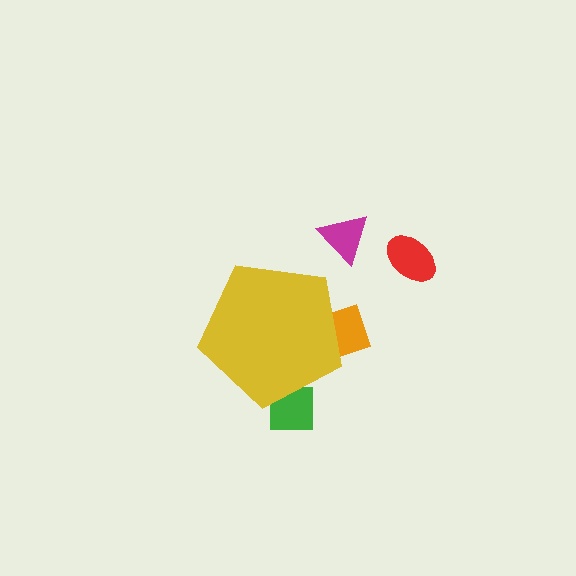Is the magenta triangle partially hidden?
No, the magenta triangle is fully visible.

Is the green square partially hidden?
Yes, the green square is partially hidden behind the yellow pentagon.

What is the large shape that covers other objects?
A yellow pentagon.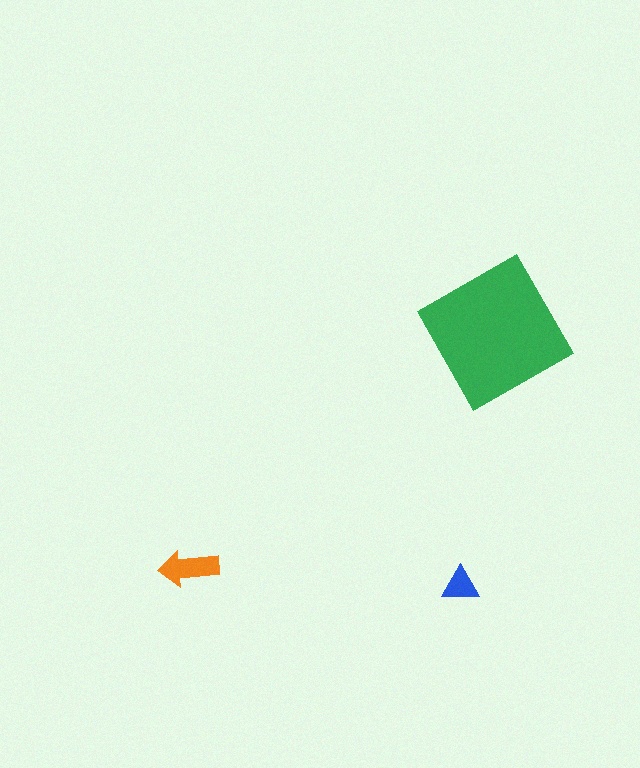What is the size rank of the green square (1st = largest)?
1st.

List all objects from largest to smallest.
The green square, the orange arrow, the blue triangle.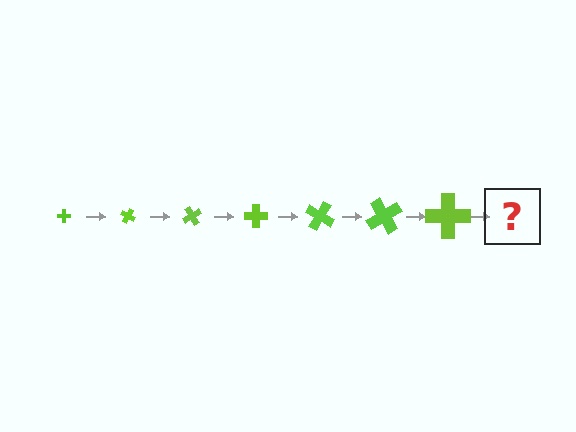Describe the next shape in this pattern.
It should be a cross, larger than the previous one and rotated 210 degrees from the start.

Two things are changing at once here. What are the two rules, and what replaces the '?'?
The two rules are that the cross grows larger each step and it rotates 30 degrees each step. The '?' should be a cross, larger than the previous one and rotated 210 degrees from the start.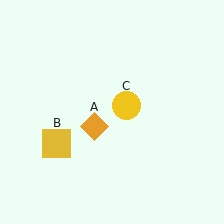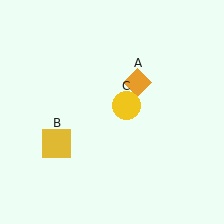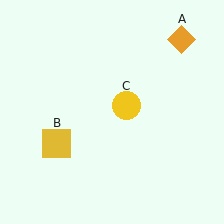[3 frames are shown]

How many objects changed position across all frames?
1 object changed position: orange diamond (object A).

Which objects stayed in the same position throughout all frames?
Yellow square (object B) and yellow circle (object C) remained stationary.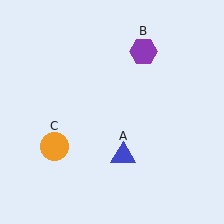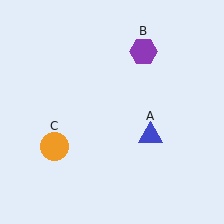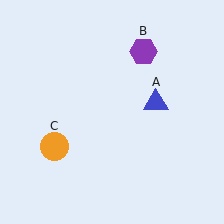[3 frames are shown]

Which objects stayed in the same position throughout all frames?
Purple hexagon (object B) and orange circle (object C) remained stationary.